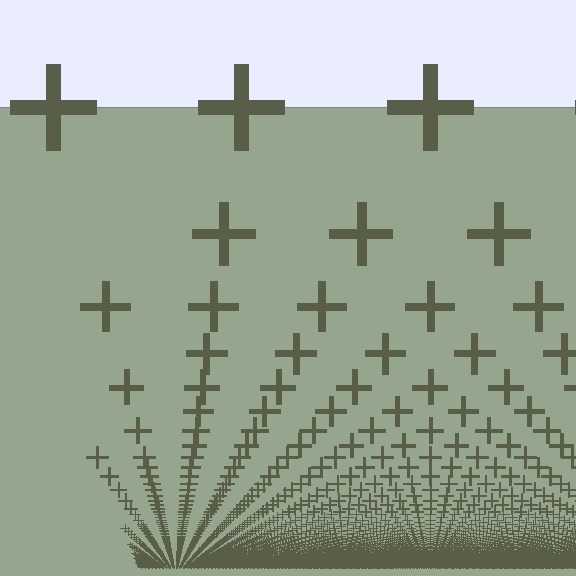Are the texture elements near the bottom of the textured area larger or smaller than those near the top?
Smaller. The gradient is inverted — elements near the bottom are smaller and denser.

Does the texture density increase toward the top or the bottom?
Density increases toward the bottom.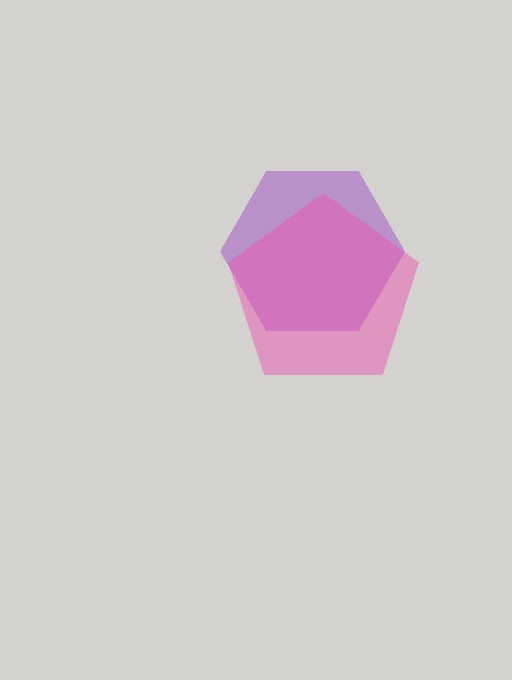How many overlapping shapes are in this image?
There are 2 overlapping shapes in the image.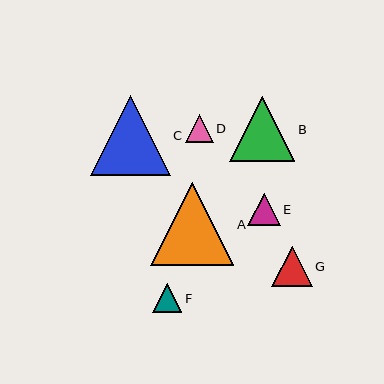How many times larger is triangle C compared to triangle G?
Triangle C is approximately 2.0 times the size of triangle G.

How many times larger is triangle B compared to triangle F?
Triangle B is approximately 2.2 times the size of triangle F.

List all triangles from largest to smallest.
From largest to smallest: A, C, B, G, E, F, D.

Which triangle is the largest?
Triangle A is the largest with a size of approximately 83 pixels.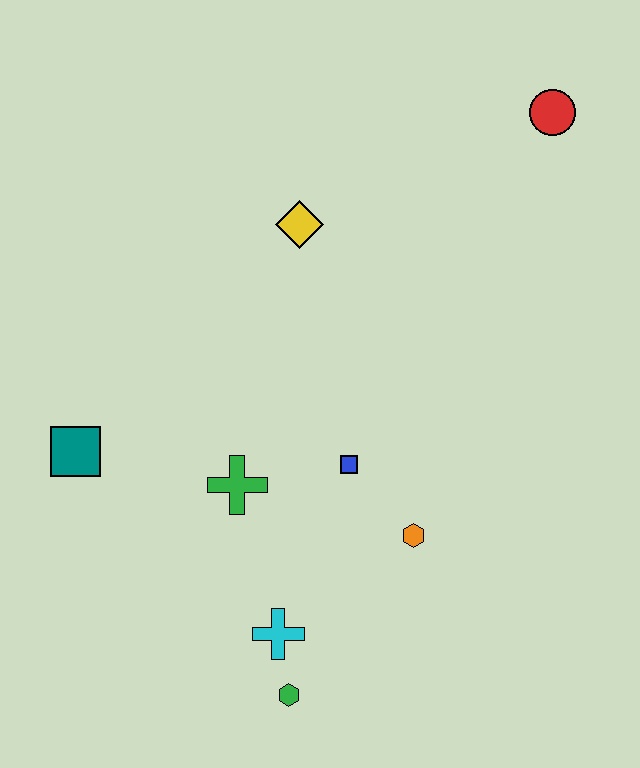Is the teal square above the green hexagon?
Yes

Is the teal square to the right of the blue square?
No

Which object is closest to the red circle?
The yellow diamond is closest to the red circle.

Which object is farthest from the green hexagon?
The red circle is farthest from the green hexagon.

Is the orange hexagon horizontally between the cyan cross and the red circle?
Yes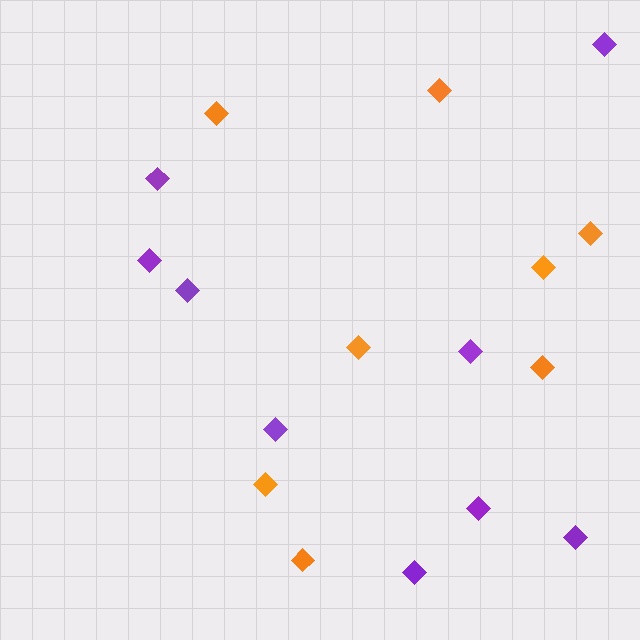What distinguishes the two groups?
There are 2 groups: one group of purple diamonds (9) and one group of orange diamonds (8).